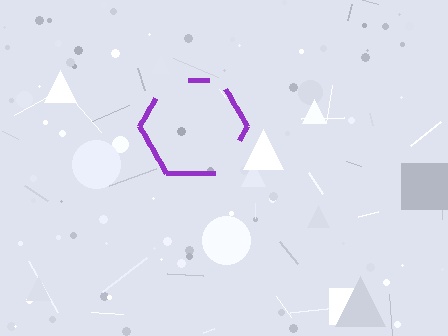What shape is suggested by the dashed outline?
The dashed outline suggests a hexagon.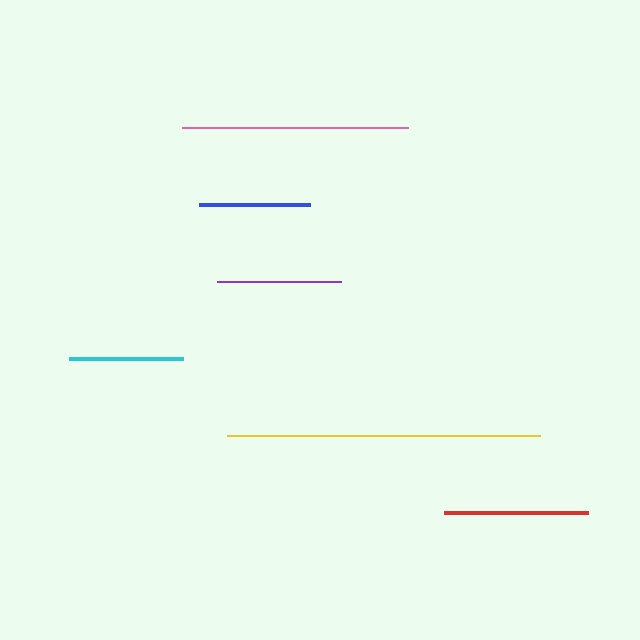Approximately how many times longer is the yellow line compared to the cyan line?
The yellow line is approximately 2.7 times the length of the cyan line.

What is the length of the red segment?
The red segment is approximately 144 pixels long.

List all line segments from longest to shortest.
From longest to shortest: yellow, pink, red, purple, cyan, blue.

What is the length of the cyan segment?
The cyan segment is approximately 114 pixels long.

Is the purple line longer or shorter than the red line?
The red line is longer than the purple line.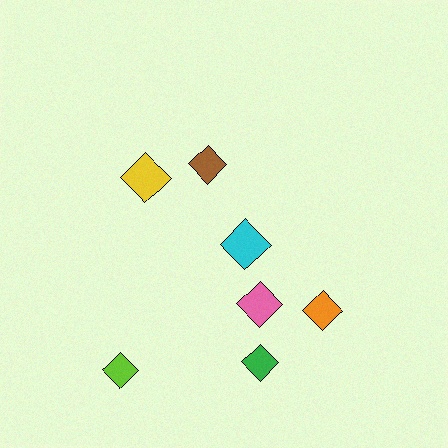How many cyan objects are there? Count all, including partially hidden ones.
There is 1 cyan object.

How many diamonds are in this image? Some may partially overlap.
There are 7 diamonds.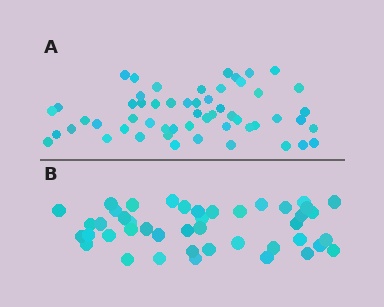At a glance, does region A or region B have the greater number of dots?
Region A (the top region) has more dots.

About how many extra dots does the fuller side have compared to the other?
Region A has roughly 12 or so more dots than region B.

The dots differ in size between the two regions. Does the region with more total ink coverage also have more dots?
No. Region B has more total ink coverage because its dots are larger, but region A actually contains more individual dots. Total area can be misleading — the number of items is what matters here.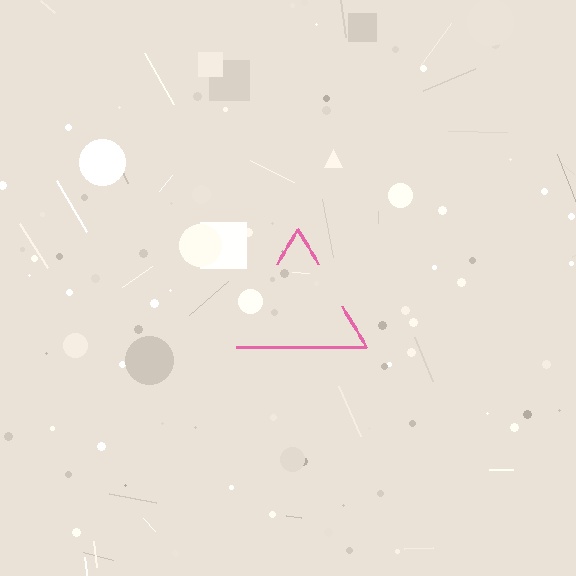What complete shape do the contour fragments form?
The contour fragments form a triangle.